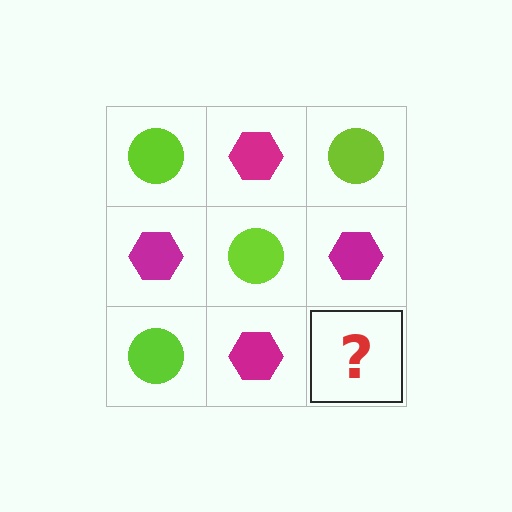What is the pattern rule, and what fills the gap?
The rule is that it alternates lime circle and magenta hexagon in a checkerboard pattern. The gap should be filled with a lime circle.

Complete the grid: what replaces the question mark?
The question mark should be replaced with a lime circle.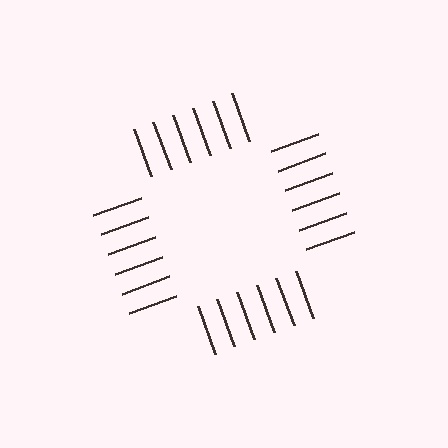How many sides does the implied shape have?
4 sides — the line-ends trace a square.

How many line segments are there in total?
24 — 6 along each of the 4 edges.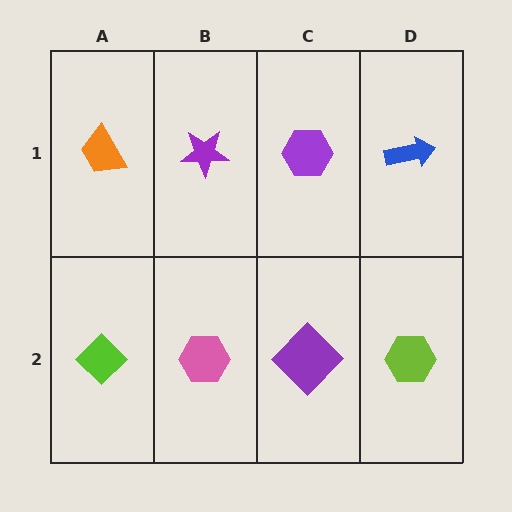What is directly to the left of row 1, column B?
An orange trapezoid.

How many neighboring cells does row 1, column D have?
2.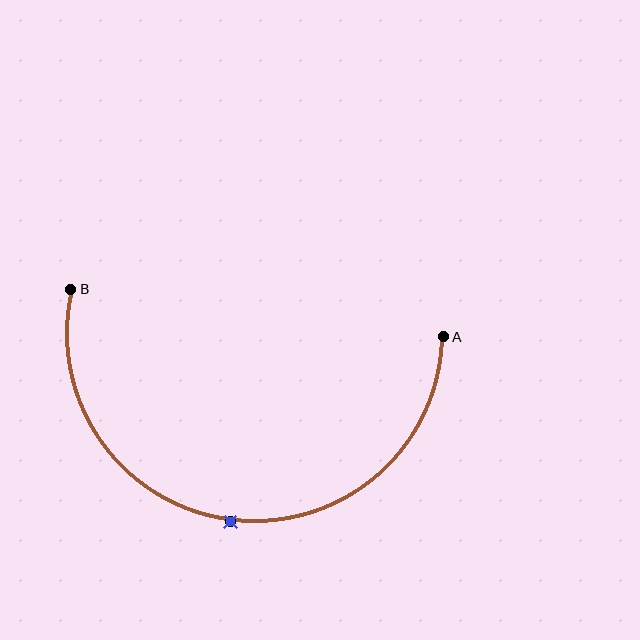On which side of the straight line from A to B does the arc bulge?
The arc bulges below the straight line connecting A and B.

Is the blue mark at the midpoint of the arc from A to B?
Yes. The blue mark lies on the arc at equal arc-length from both A and B — it is the arc midpoint.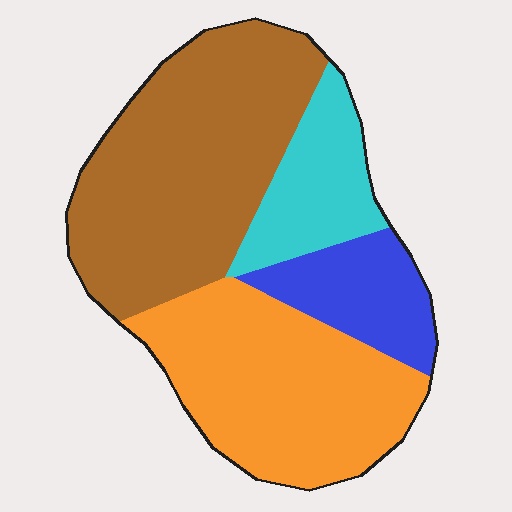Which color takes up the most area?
Brown, at roughly 40%.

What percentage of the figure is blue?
Blue takes up about one eighth (1/8) of the figure.